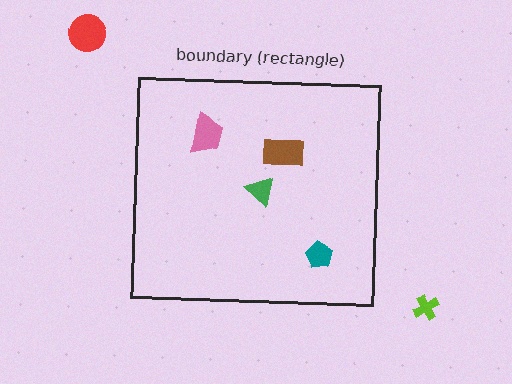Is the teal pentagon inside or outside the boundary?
Inside.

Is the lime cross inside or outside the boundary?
Outside.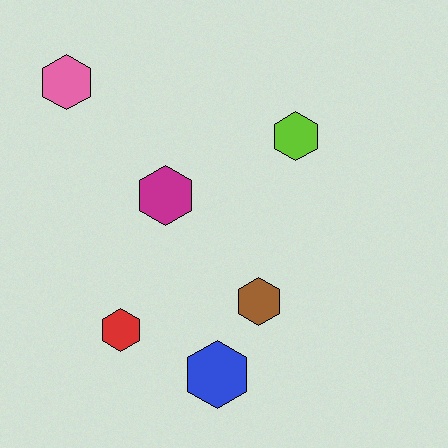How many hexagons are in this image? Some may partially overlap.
There are 6 hexagons.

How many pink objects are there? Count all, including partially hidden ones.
There is 1 pink object.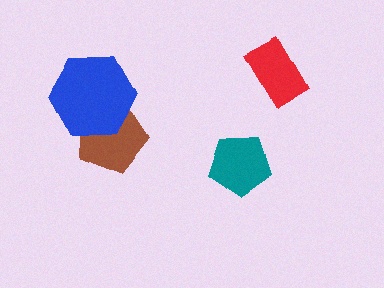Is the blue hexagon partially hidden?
No, no other shape covers it.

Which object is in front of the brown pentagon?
The blue hexagon is in front of the brown pentagon.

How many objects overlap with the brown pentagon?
1 object overlaps with the brown pentagon.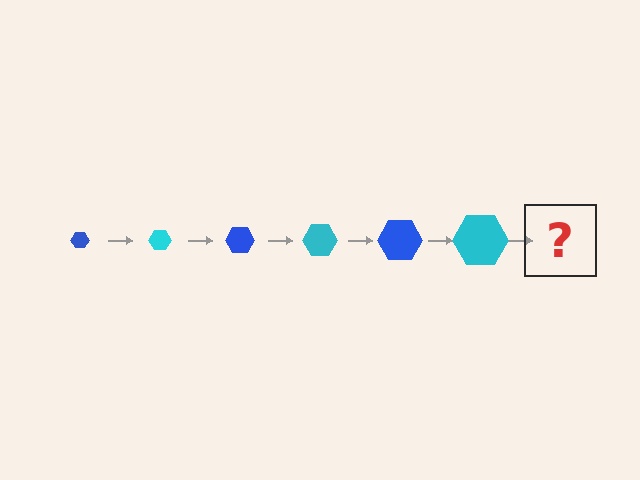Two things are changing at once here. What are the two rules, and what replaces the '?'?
The two rules are that the hexagon grows larger each step and the color cycles through blue and cyan. The '?' should be a blue hexagon, larger than the previous one.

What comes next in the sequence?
The next element should be a blue hexagon, larger than the previous one.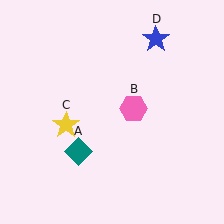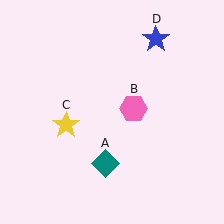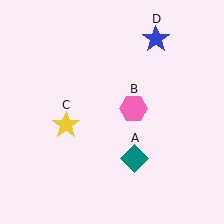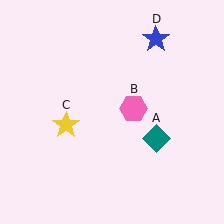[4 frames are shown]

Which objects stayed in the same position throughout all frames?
Pink hexagon (object B) and yellow star (object C) and blue star (object D) remained stationary.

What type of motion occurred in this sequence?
The teal diamond (object A) rotated counterclockwise around the center of the scene.